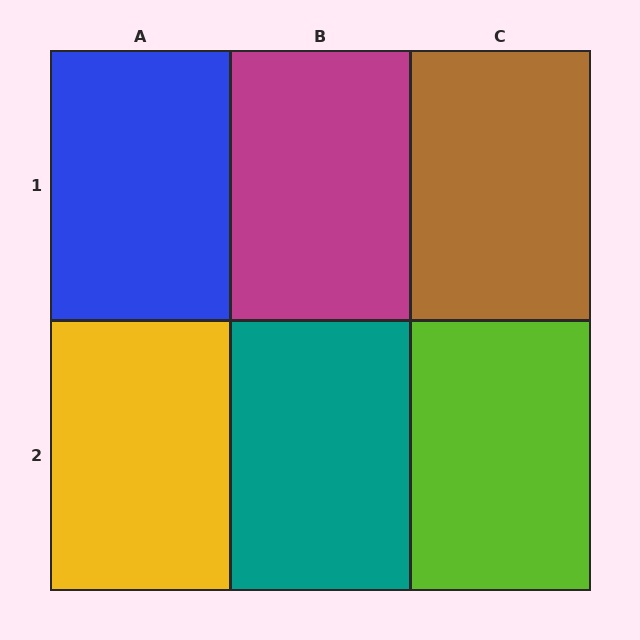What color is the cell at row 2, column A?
Yellow.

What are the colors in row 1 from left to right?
Blue, magenta, brown.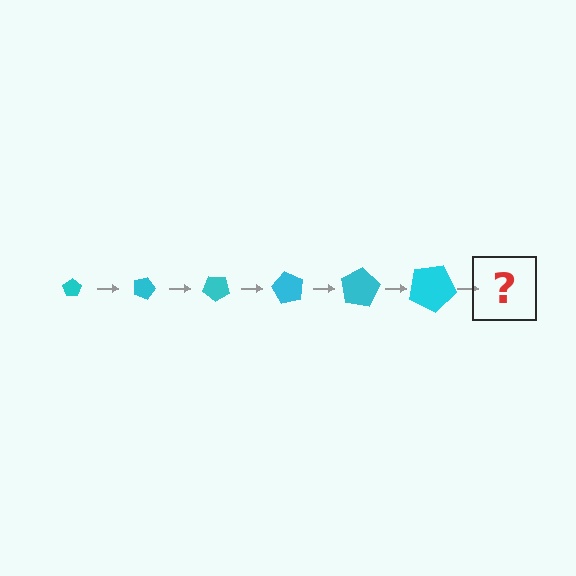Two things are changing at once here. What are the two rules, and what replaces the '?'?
The two rules are that the pentagon grows larger each step and it rotates 20 degrees each step. The '?' should be a pentagon, larger than the previous one and rotated 120 degrees from the start.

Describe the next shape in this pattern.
It should be a pentagon, larger than the previous one and rotated 120 degrees from the start.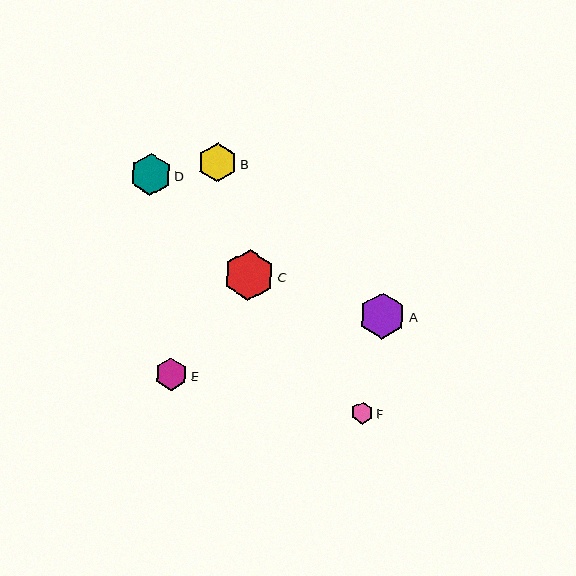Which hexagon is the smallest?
Hexagon F is the smallest with a size of approximately 22 pixels.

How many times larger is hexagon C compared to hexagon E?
Hexagon C is approximately 1.6 times the size of hexagon E.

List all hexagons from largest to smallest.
From largest to smallest: C, A, D, B, E, F.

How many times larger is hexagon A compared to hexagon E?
Hexagon A is approximately 1.4 times the size of hexagon E.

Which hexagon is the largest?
Hexagon C is the largest with a size of approximately 51 pixels.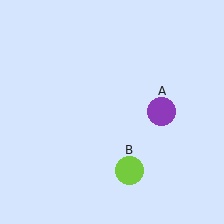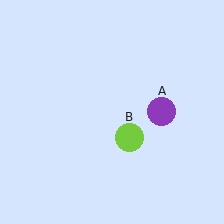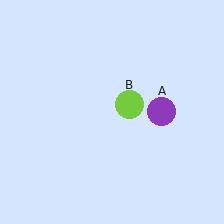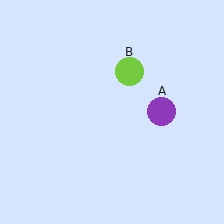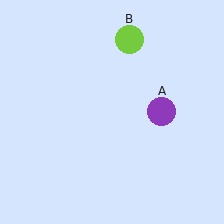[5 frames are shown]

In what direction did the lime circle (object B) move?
The lime circle (object B) moved up.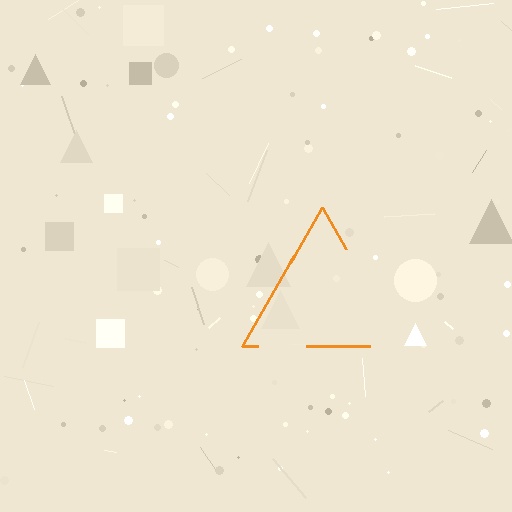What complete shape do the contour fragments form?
The contour fragments form a triangle.